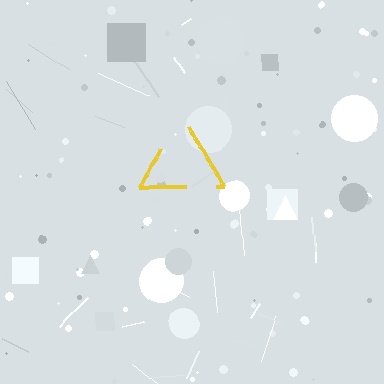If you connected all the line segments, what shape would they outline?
They would outline a triangle.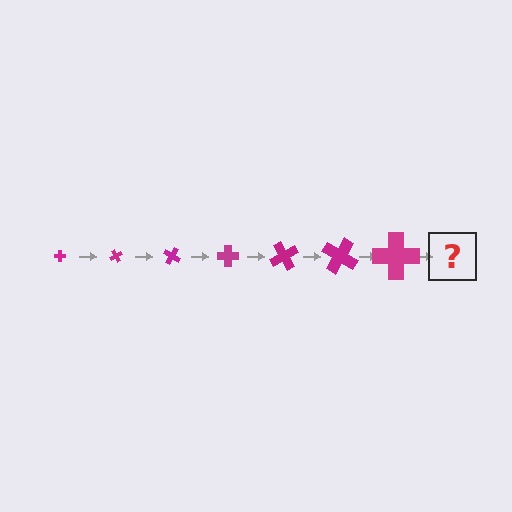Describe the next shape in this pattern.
It should be a cross, larger than the previous one and rotated 420 degrees from the start.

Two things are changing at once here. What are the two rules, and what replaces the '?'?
The two rules are that the cross grows larger each step and it rotates 60 degrees each step. The '?' should be a cross, larger than the previous one and rotated 420 degrees from the start.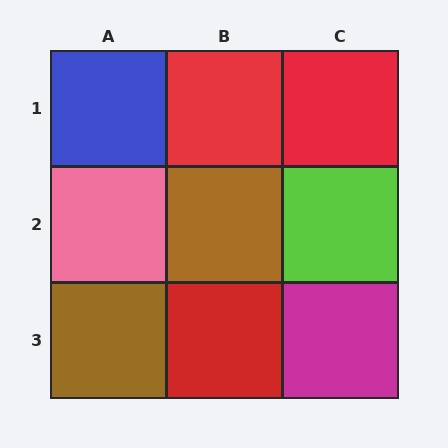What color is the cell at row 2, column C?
Lime.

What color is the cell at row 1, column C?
Red.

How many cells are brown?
2 cells are brown.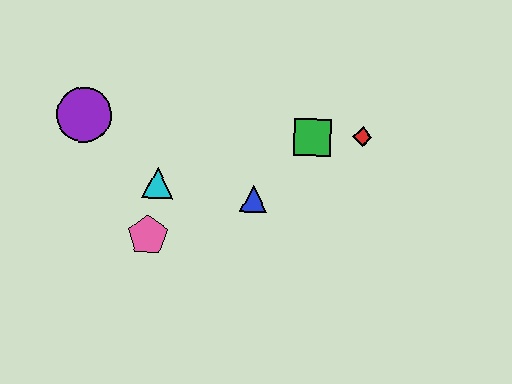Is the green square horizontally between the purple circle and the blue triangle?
No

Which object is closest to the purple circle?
The cyan triangle is closest to the purple circle.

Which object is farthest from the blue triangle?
The purple circle is farthest from the blue triangle.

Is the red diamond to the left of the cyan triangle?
No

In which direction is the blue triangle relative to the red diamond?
The blue triangle is to the left of the red diamond.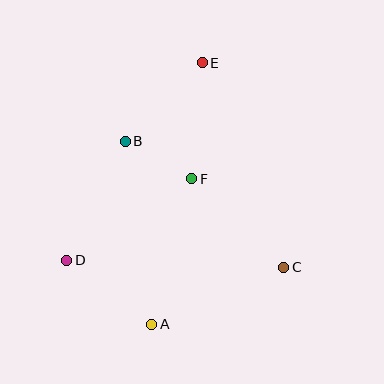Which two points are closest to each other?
Points B and F are closest to each other.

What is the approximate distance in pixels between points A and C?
The distance between A and C is approximately 144 pixels.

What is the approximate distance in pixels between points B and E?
The distance between B and E is approximately 110 pixels.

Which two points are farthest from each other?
Points A and E are farthest from each other.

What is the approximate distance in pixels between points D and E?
The distance between D and E is approximately 239 pixels.